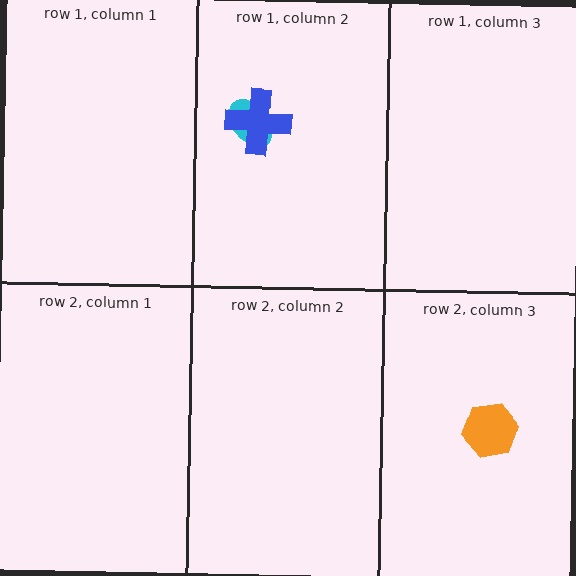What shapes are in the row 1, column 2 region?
The cyan ellipse, the blue cross.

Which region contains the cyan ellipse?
The row 1, column 2 region.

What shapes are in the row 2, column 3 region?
The orange hexagon.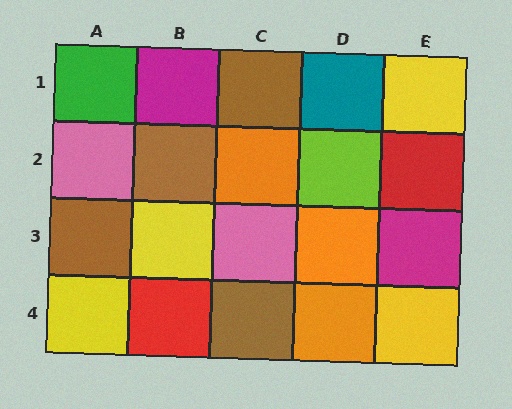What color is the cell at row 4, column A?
Yellow.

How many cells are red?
2 cells are red.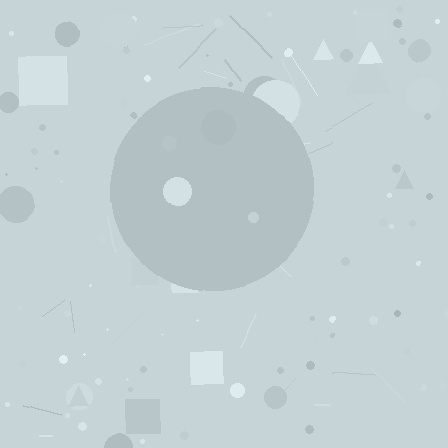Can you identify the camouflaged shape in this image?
The camouflaged shape is a circle.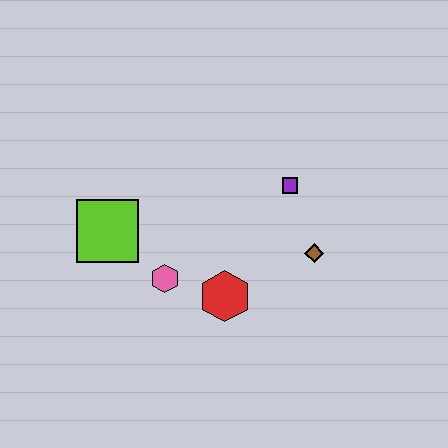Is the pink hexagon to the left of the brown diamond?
Yes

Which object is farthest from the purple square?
The lime square is farthest from the purple square.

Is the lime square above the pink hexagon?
Yes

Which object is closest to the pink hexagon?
The red hexagon is closest to the pink hexagon.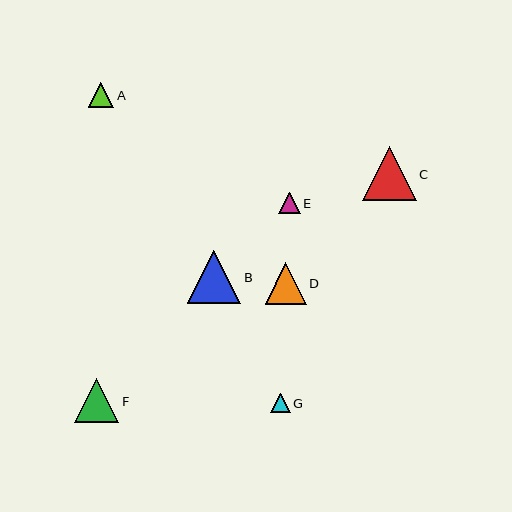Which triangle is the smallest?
Triangle G is the smallest with a size of approximately 20 pixels.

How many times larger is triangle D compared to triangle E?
Triangle D is approximately 1.9 times the size of triangle E.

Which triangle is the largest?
Triangle C is the largest with a size of approximately 54 pixels.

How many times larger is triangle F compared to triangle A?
Triangle F is approximately 1.8 times the size of triangle A.